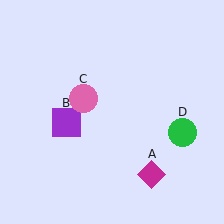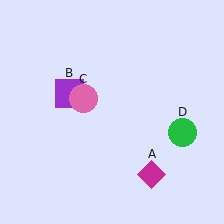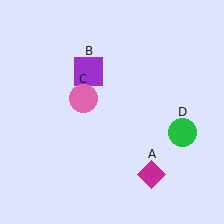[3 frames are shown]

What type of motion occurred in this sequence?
The purple square (object B) rotated clockwise around the center of the scene.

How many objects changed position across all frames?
1 object changed position: purple square (object B).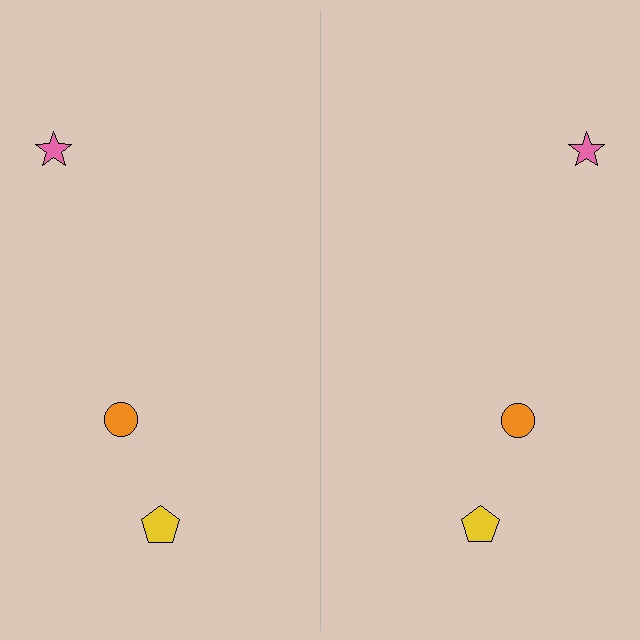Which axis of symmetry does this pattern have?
The pattern has a vertical axis of symmetry running through the center of the image.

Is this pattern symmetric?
Yes, this pattern has bilateral (reflection) symmetry.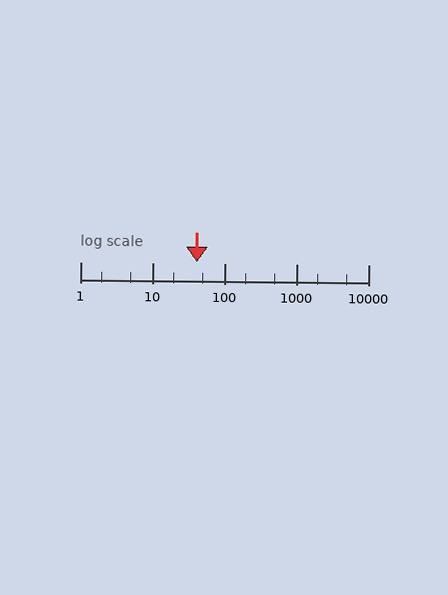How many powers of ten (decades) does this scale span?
The scale spans 4 decades, from 1 to 10000.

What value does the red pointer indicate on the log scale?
The pointer indicates approximately 42.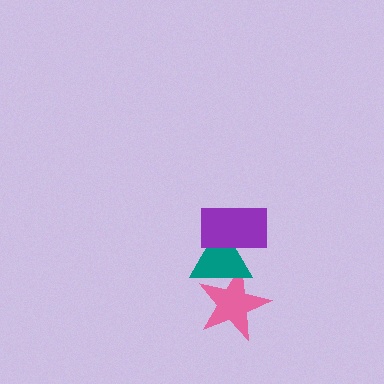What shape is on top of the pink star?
The teal triangle is on top of the pink star.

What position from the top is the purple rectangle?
The purple rectangle is 1st from the top.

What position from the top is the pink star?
The pink star is 3rd from the top.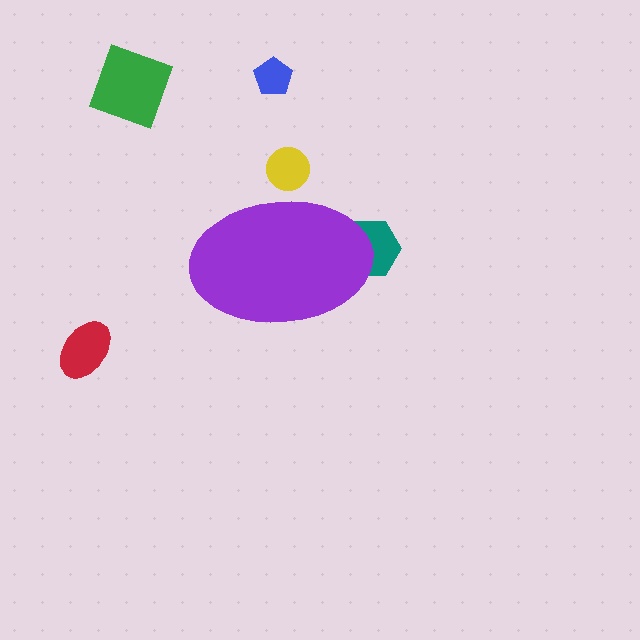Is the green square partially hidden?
No, the green square is fully visible.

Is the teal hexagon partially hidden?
Yes, the teal hexagon is partially hidden behind the purple ellipse.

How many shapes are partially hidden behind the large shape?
2 shapes are partially hidden.